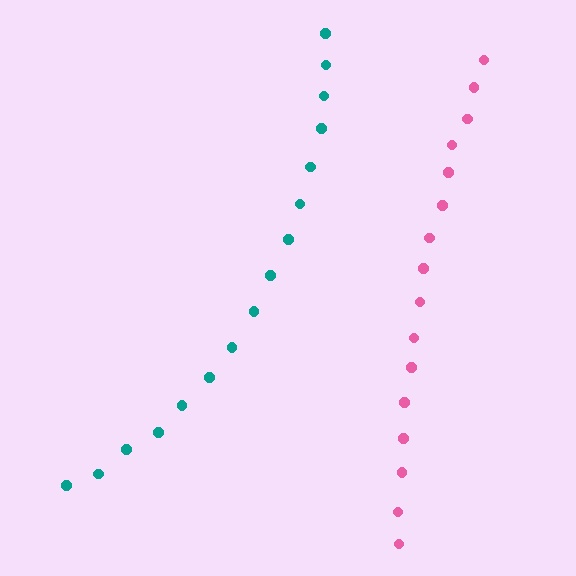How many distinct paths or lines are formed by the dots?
There are 2 distinct paths.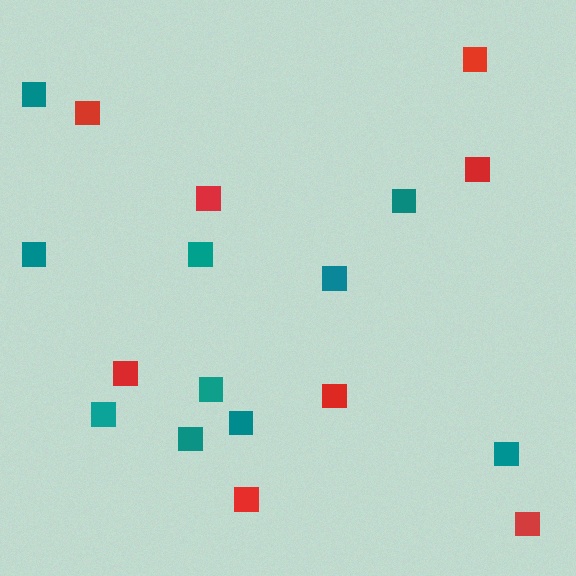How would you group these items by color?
There are 2 groups: one group of teal squares (10) and one group of red squares (8).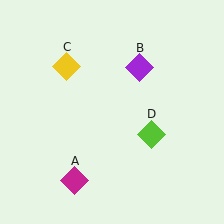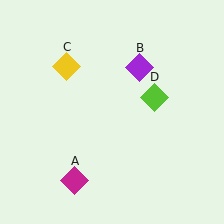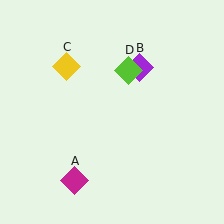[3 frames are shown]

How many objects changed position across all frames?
1 object changed position: lime diamond (object D).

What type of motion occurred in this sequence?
The lime diamond (object D) rotated counterclockwise around the center of the scene.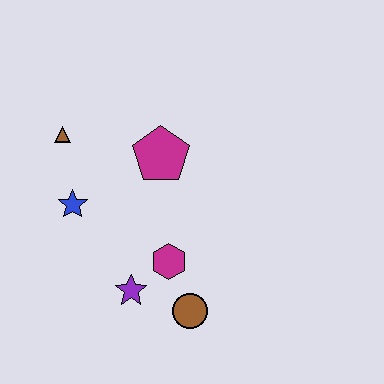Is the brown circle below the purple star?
Yes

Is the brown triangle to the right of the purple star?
No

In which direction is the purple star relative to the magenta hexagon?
The purple star is to the left of the magenta hexagon.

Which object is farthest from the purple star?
The brown triangle is farthest from the purple star.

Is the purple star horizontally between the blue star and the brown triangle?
No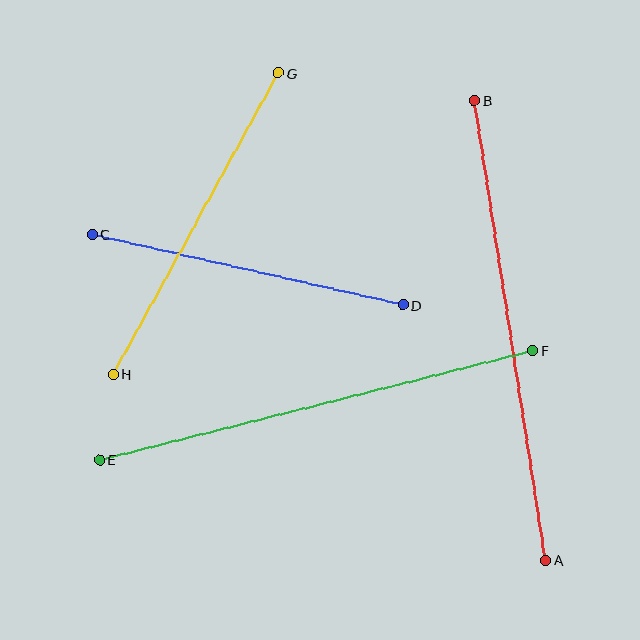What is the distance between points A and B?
The distance is approximately 465 pixels.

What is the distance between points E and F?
The distance is approximately 447 pixels.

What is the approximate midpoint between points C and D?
The midpoint is at approximately (248, 270) pixels.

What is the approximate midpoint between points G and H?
The midpoint is at approximately (196, 224) pixels.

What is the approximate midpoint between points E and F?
The midpoint is at approximately (316, 405) pixels.